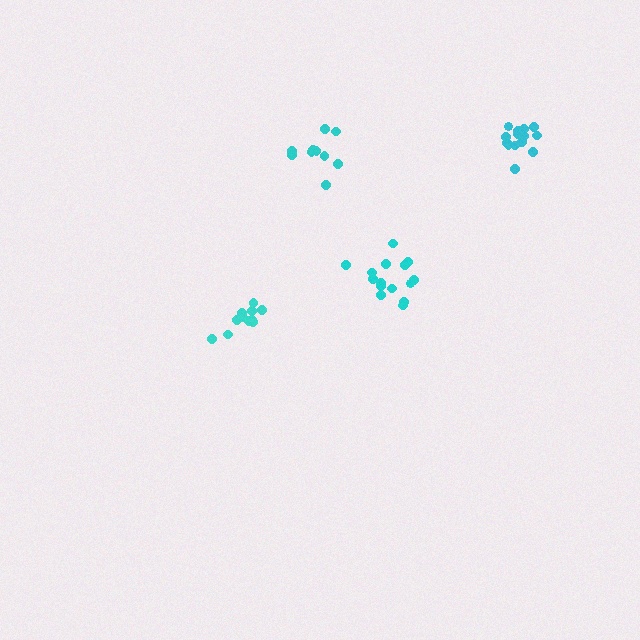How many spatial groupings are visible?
There are 4 spatial groupings.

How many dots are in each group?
Group 1: 10 dots, Group 2: 14 dots, Group 3: 11 dots, Group 4: 15 dots (50 total).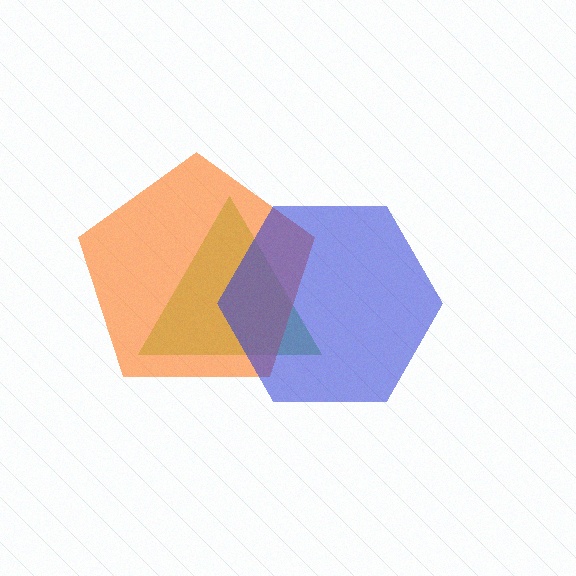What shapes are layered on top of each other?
The layered shapes are: a lime triangle, an orange pentagon, a blue hexagon.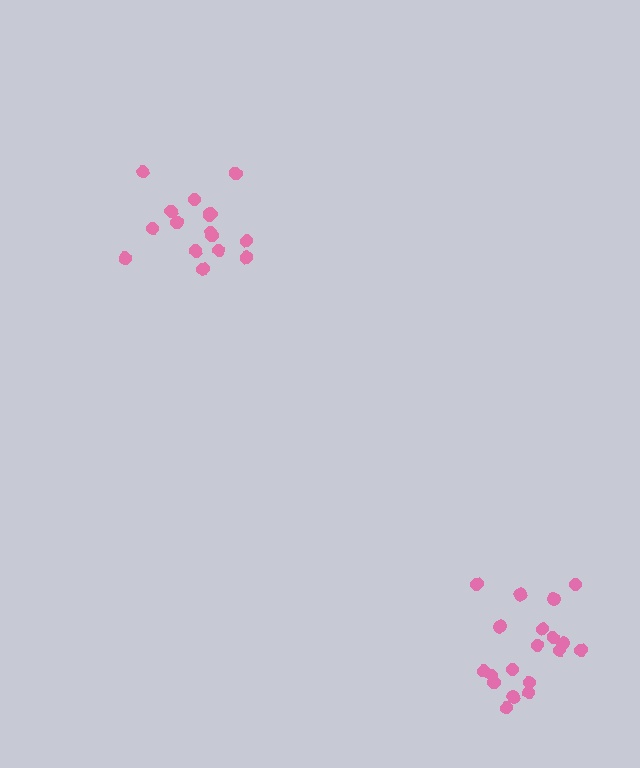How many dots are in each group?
Group 1: 16 dots, Group 2: 19 dots (35 total).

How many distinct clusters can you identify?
There are 2 distinct clusters.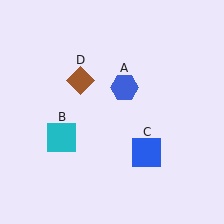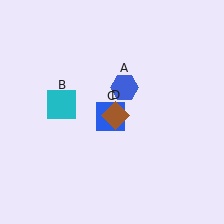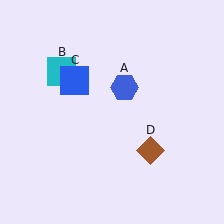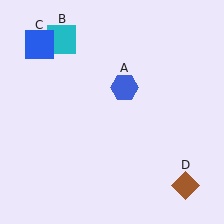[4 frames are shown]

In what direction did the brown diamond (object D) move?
The brown diamond (object D) moved down and to the right.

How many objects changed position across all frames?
3 objects changed position: cyan square (object B), blue square (object C), brown diamond (object D).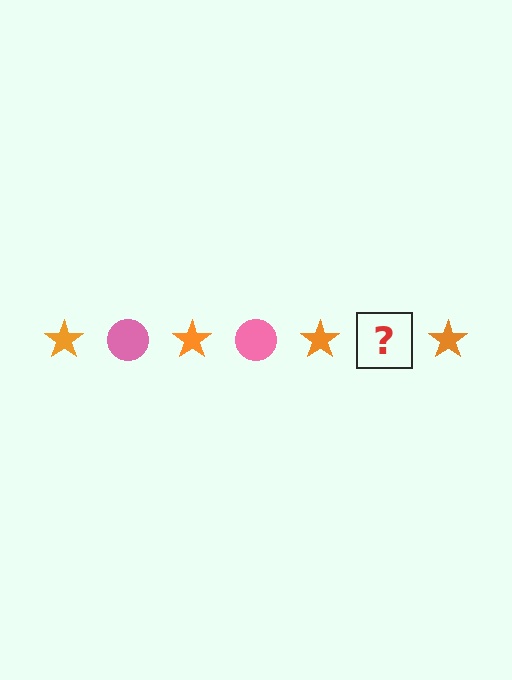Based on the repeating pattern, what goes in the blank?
The blank should be a pink circle.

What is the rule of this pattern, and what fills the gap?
The rule is that the pattern alternates between orange star and pink circle. The gap should be filled with a pink circle.